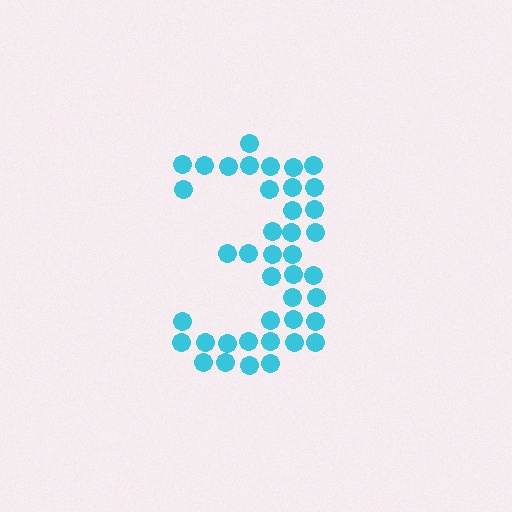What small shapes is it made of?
It is made of small circles.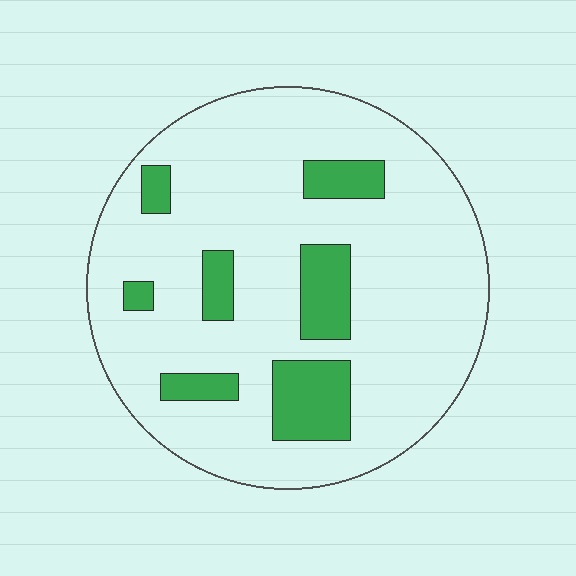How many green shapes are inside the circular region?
7.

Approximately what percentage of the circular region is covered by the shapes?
Approximately 15%.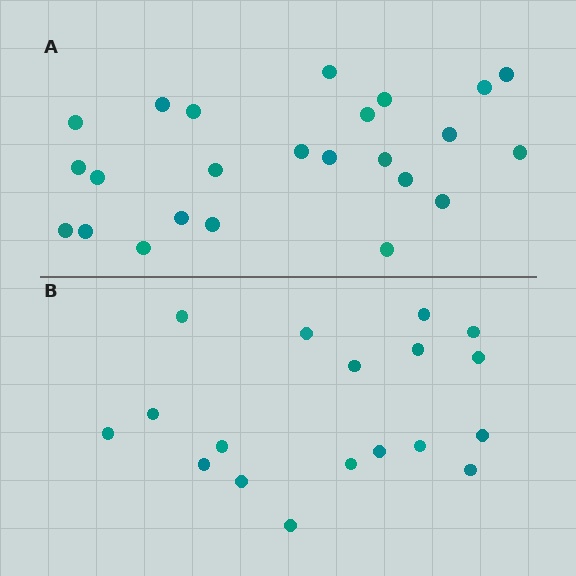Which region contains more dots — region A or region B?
Region A (the top region) has more dots.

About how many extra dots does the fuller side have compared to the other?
Region A has about 6 more dots than region B.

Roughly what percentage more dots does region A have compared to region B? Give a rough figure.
About 35% more.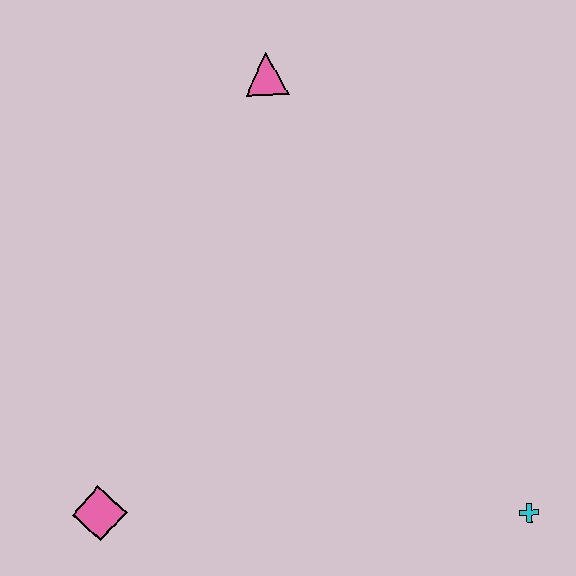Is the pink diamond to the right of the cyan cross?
No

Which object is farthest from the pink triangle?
The cyan cross is farthest from the pink triangle.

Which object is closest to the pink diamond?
The cyan cross is closest to the pink diamond.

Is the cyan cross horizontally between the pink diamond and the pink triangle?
No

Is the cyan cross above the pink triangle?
No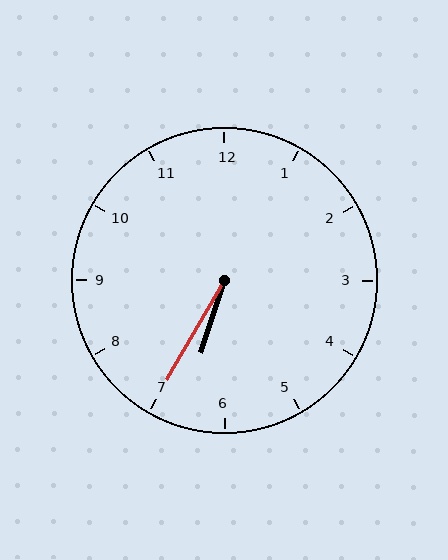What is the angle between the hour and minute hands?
Approximately 12 degrees.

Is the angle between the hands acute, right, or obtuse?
It is acute.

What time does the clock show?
6:35.